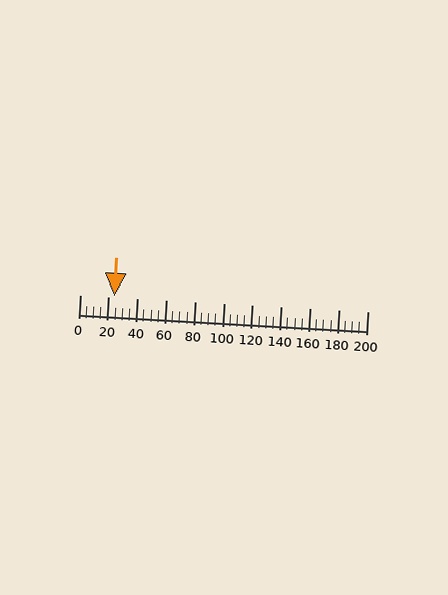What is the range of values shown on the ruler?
The ruler shows values from 0 to 200.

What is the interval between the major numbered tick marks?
The major tick marks are spaced 20 units apart.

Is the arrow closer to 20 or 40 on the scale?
The arrow is closer to 20.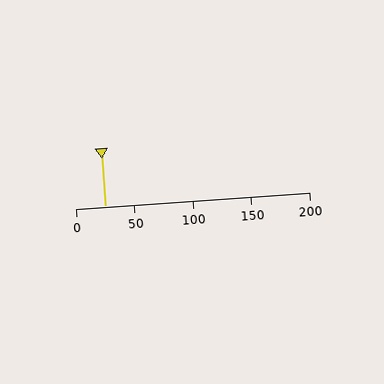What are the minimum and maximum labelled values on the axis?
The axis runs from 0 to 200.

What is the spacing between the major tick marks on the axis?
The major ticks are spaced 50 apart.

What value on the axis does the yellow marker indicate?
The marker indicates approximately 25.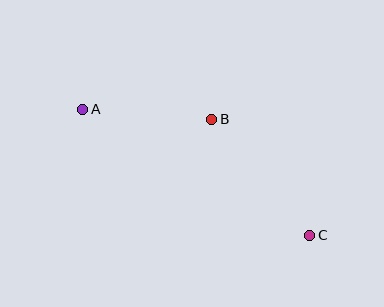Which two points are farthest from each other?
Points A and C are farthest from each other.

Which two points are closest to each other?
Points A and B are closest to each other.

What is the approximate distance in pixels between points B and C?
The distance between B and C is approximately 152 pixels.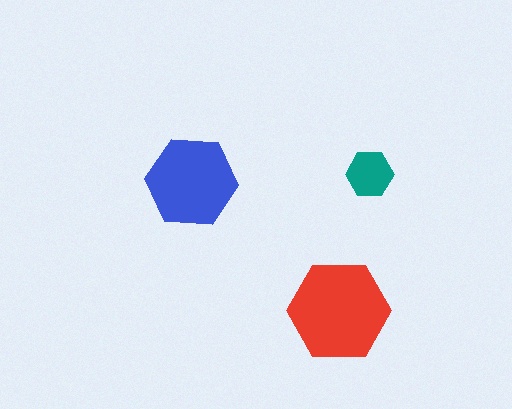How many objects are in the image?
There are 3 objects in the image.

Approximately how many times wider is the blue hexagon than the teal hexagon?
About 2 times wider.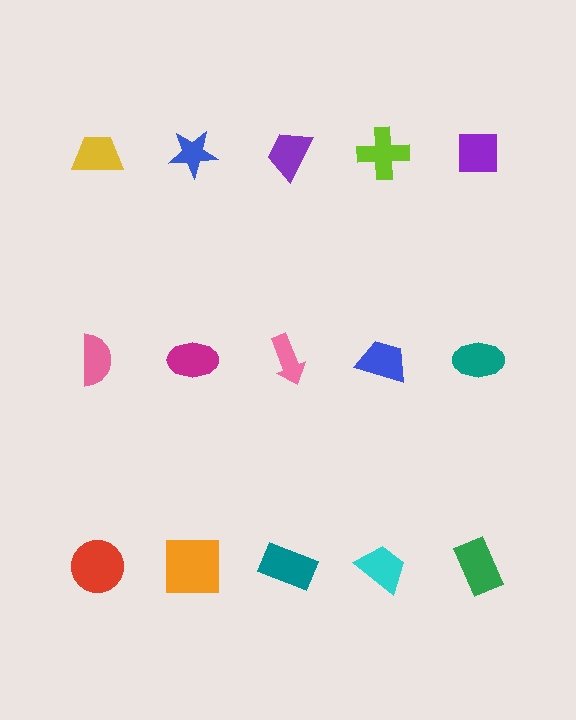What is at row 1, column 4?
A lime cross.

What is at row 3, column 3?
A teal rectangle.